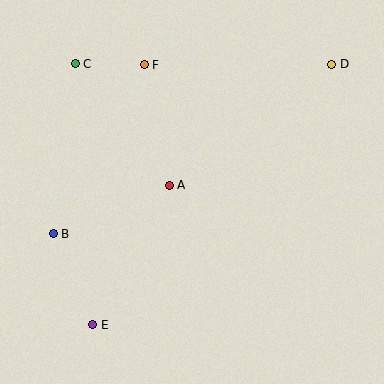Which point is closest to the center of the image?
Point A at (169, 185) is closest to the center.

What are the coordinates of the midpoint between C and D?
The midpoint between C and D is at (203, 64).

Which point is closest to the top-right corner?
Point D is closest to the top-right corner.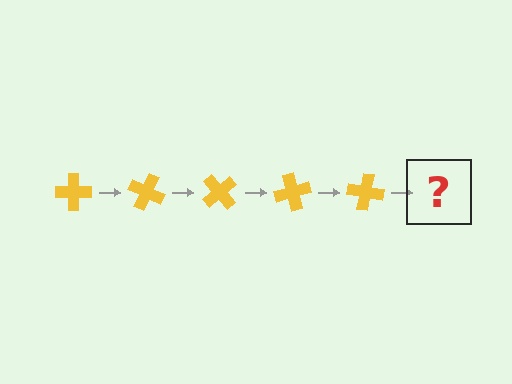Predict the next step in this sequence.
The next step is a yellow cross rotated 125 degrees.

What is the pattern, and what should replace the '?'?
The pattern is that the cross rotates 25 degrees each step. The '?' should be a yellow cross rotated 125 degrees.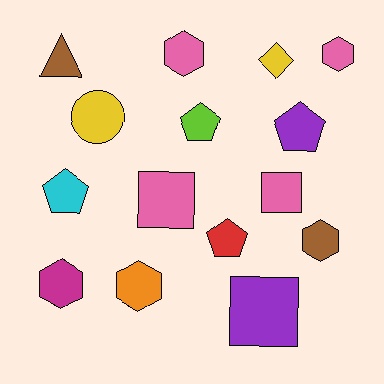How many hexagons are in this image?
There are 5 hexagons.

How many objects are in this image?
There are 15 objects.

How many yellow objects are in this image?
There are 2 yellow objects.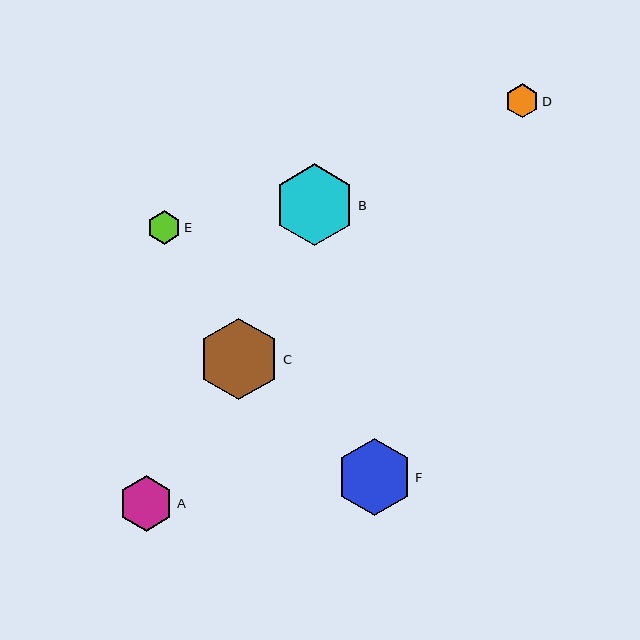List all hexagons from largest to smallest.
From largest to smallest: B, C, F, A, D, E.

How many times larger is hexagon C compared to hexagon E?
Hexagon C is approximately 2.4 times the size of hexagon E.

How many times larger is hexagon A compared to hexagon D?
Hexagon A is approximately 1.6 times the size of hexagon D.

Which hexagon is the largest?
Hexagon B is the largest with a size of approximately 82 pixels.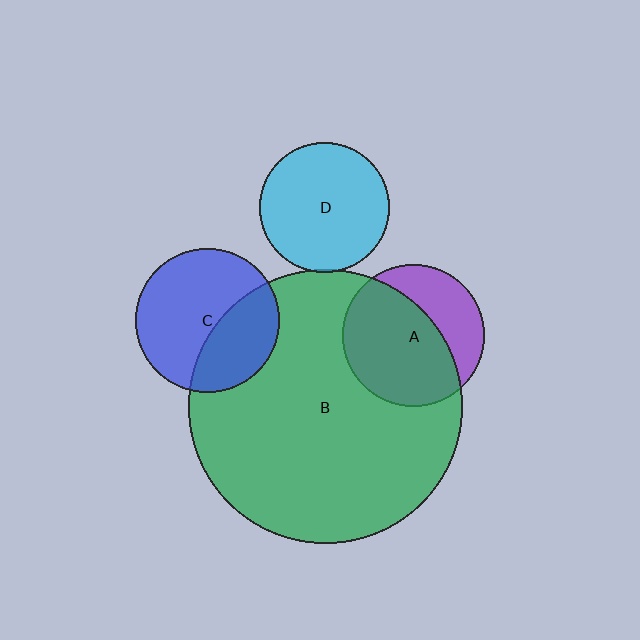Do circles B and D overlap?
Yes.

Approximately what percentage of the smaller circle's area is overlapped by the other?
Approximately 5%.